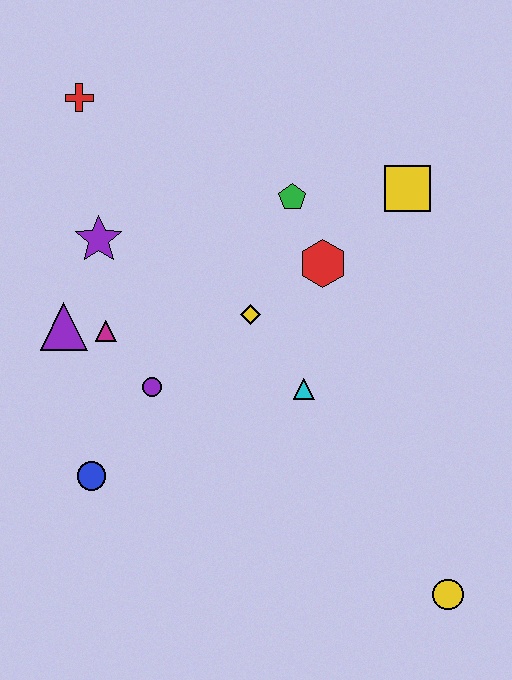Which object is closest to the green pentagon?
The red hexagon is closest to the green pentagon.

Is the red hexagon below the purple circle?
No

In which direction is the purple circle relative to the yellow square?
The purple circle is to the left of the yellow square.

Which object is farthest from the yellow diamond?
The yellow circle is farthest from the yellow diamond.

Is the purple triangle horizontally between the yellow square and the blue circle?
No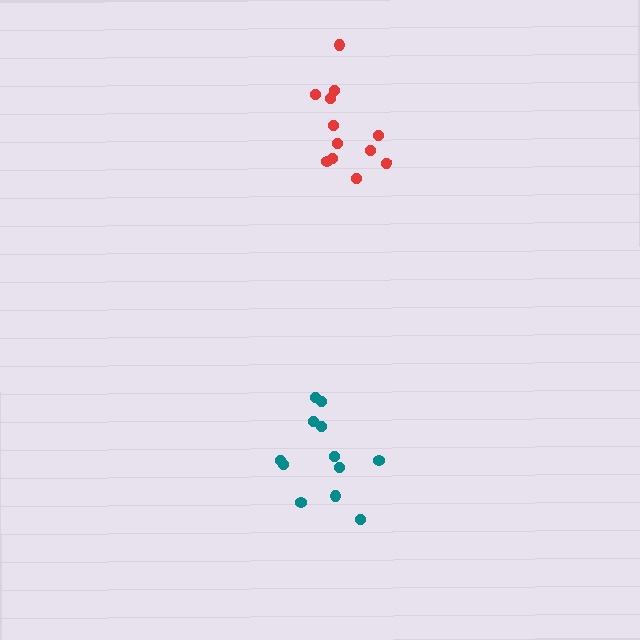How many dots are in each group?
Group 1: 12 dots, Group 2: 12 dots (24 total).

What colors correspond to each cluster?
The clusters are colored: red, teal.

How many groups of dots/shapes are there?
There are 2 groups.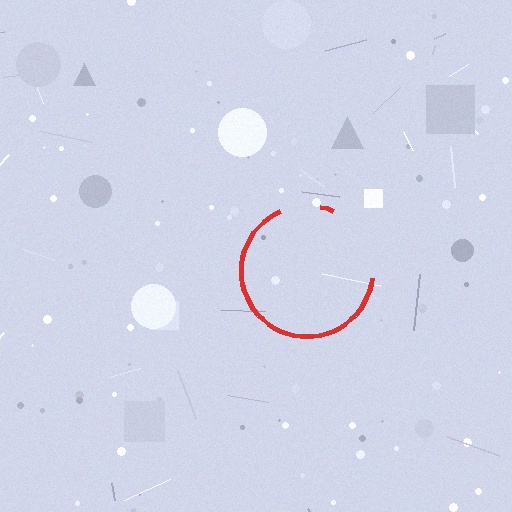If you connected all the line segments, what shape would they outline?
They would outline a circle.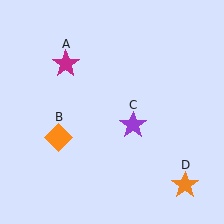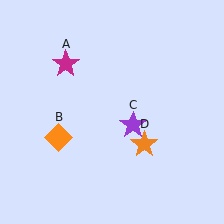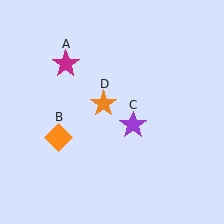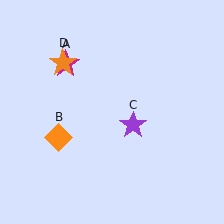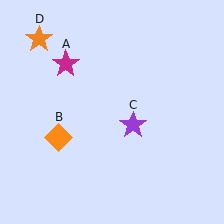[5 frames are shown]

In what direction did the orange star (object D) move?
The orange star (object D) moved up and to the left.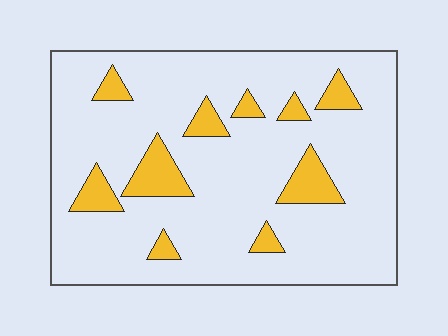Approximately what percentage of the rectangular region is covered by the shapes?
Approximately 15%.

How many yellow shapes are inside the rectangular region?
10.